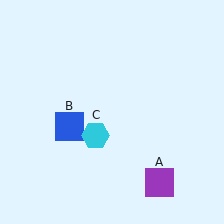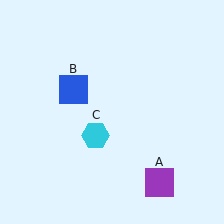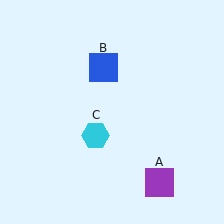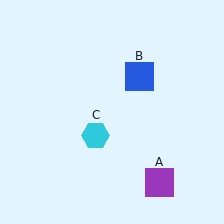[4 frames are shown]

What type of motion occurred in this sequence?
The blue square (object B) rotated clockwise around the center of the scene.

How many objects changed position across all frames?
1 object changed position: blue square (object B).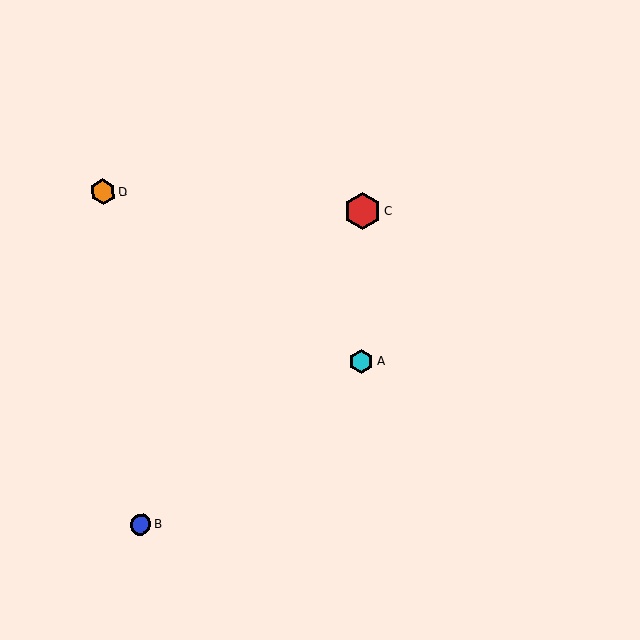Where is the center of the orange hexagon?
The center of the orange hexagon is at (103, 192).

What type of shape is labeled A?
Shape A is a cyan hexagon.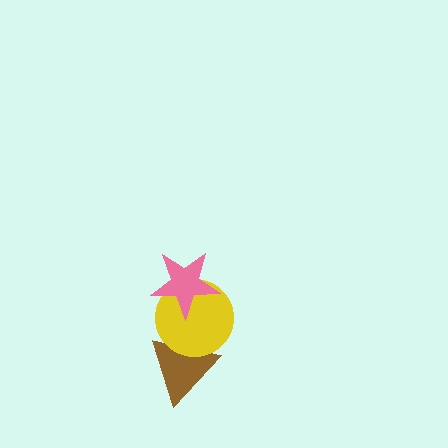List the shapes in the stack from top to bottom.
From top to bottom: the pink star, the yellow circle, the brown triangle.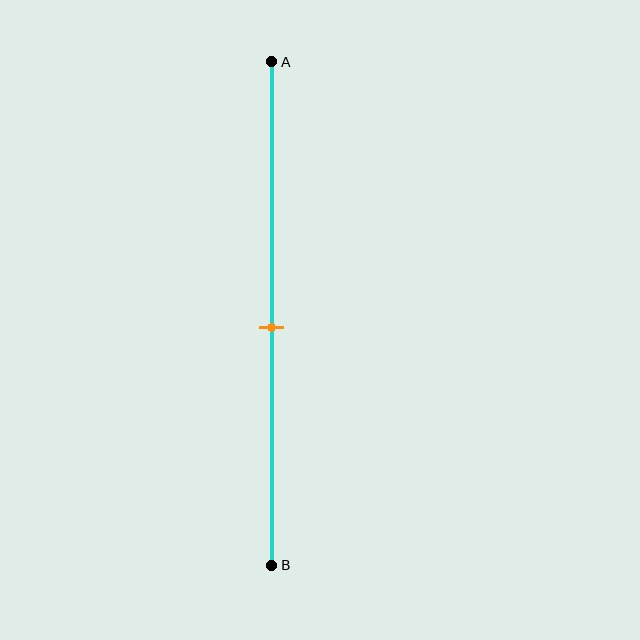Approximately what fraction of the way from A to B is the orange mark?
The orange mark is approximately 55% of the way from A to B.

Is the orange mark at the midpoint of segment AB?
Yes, the mark is approximately at the midpoint.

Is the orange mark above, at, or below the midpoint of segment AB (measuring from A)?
The orange mark is approximately at the midpoint of segment AB.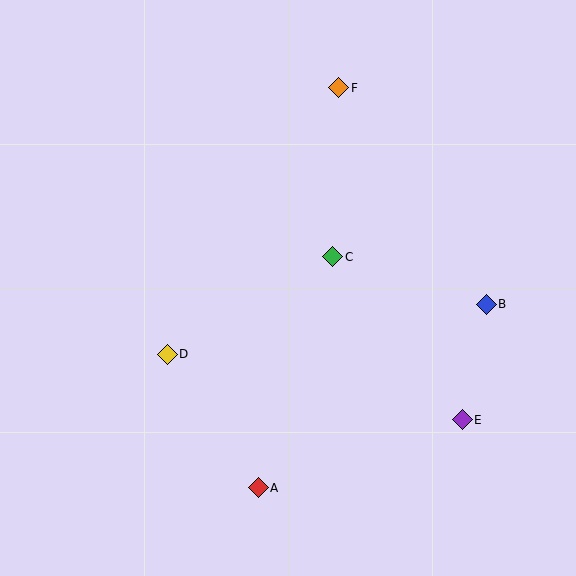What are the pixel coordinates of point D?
Point D is at (167, 354).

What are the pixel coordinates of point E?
Point E is at (463, 419).